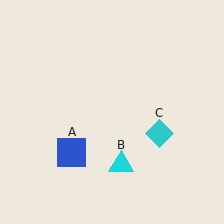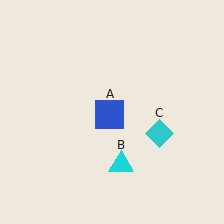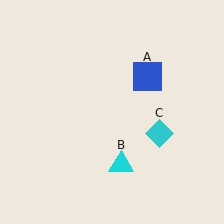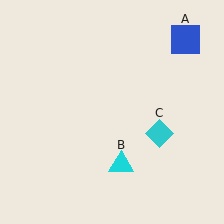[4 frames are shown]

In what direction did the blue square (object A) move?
The blue square (object A) moved up and to the right.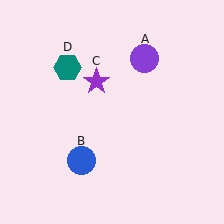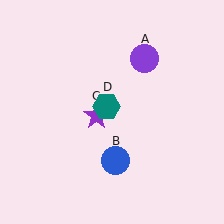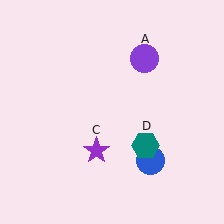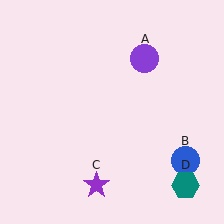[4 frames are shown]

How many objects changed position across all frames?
3 objects changed position: blue circle (object B), purple star (object C), teal hexagon (object D).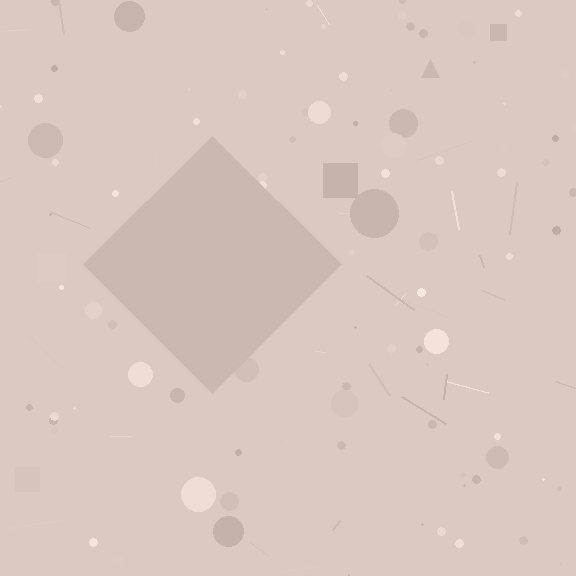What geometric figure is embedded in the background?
A diamond is embedded in the background.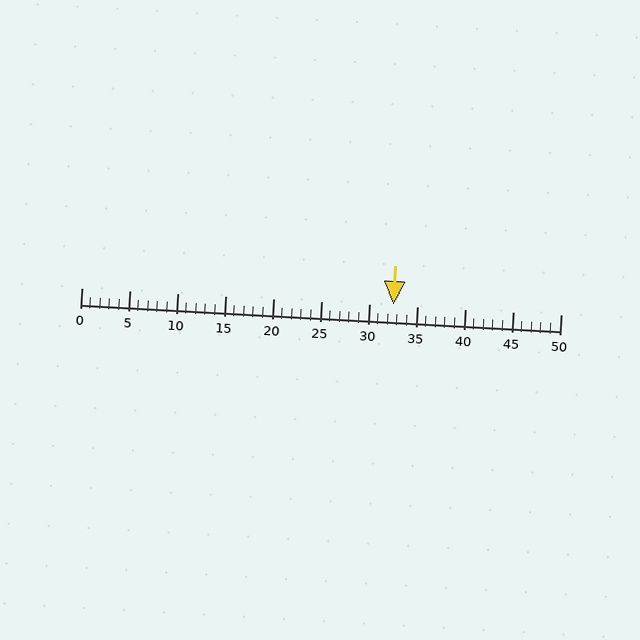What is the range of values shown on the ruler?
The ruler shows values from 0 to 50.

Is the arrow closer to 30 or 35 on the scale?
The arrow is closer to 35.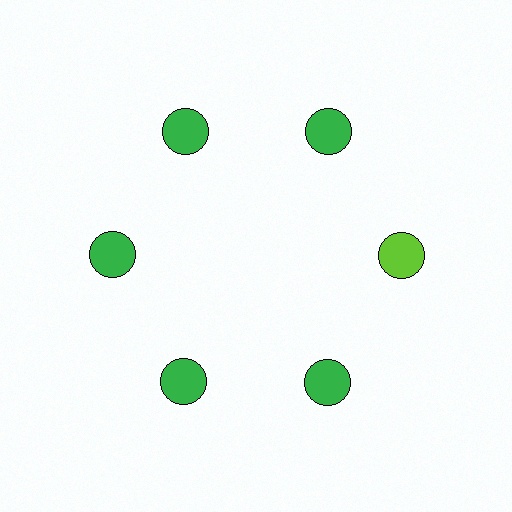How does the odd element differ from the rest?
It has a different color: lime instead of green.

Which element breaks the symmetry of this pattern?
The lime circle at roughly the 3 o'clock position breaks the symmetry. All other shapes are green circles.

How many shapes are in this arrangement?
There are 6 shapes arranged in a ring pattern.